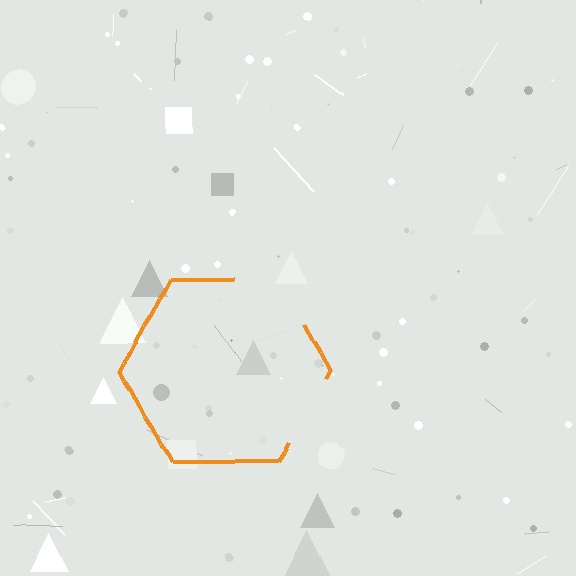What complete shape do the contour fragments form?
The contour fragments form a hexagon.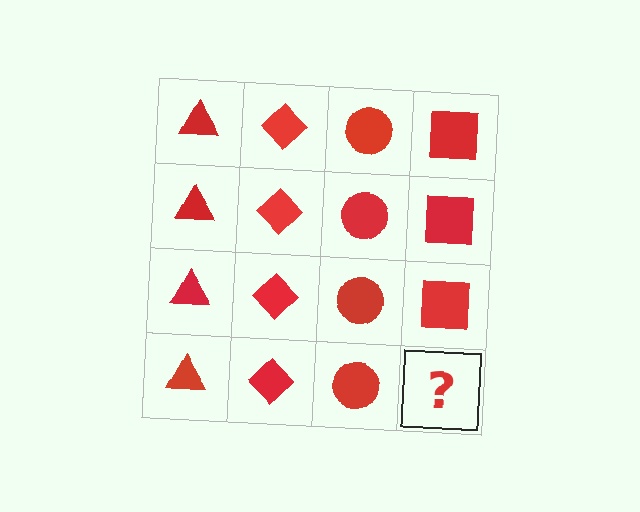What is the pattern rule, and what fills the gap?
The rule is that each column has a consistent shape. The gap should be filled with a red square.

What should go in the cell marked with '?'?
The missing cell should contain a red square.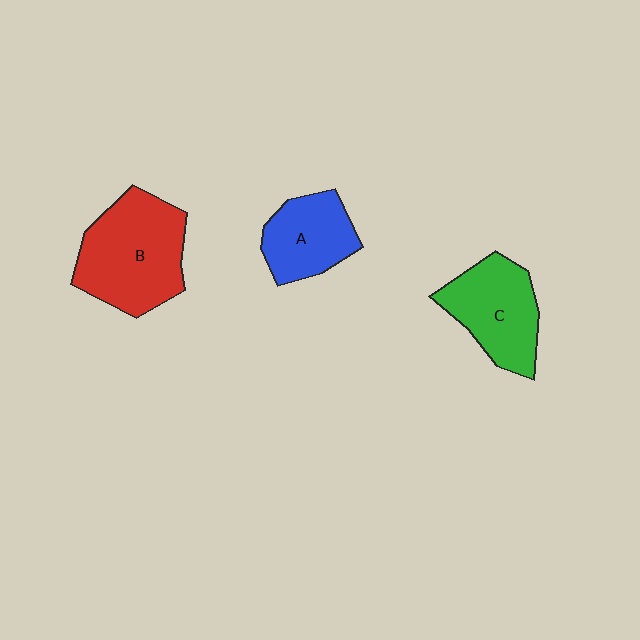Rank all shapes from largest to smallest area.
From largest to smallest: B (red), C (green), A (blue).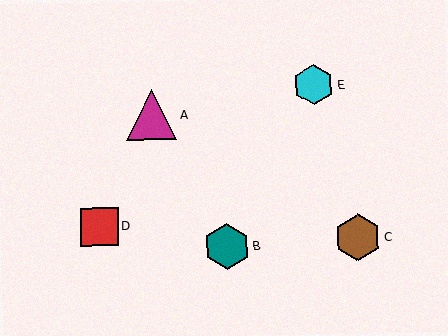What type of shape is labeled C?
Shape C is a brown hexagon.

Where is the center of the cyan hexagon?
The center of the cyan hexagon is at (314, 85).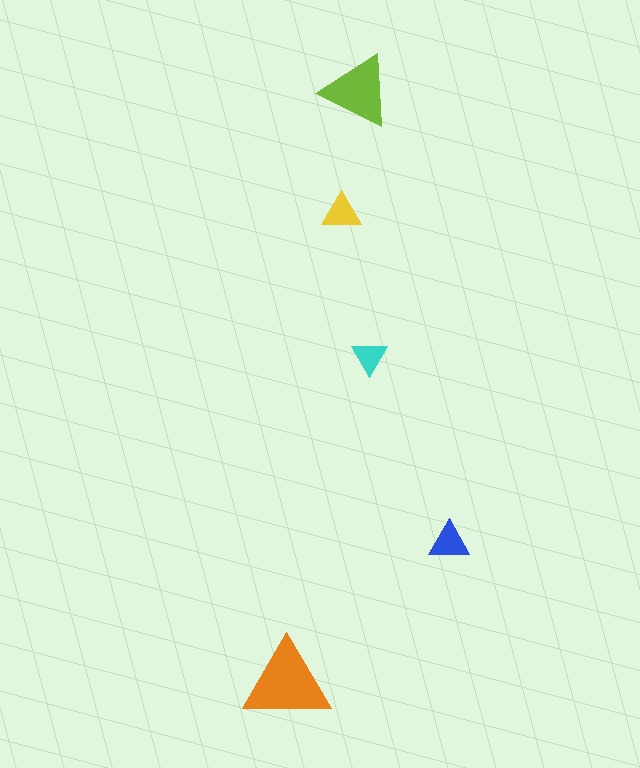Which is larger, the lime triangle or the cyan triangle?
The lime one.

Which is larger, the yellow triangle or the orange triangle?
The orange one.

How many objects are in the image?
There are 5 objects in the image.